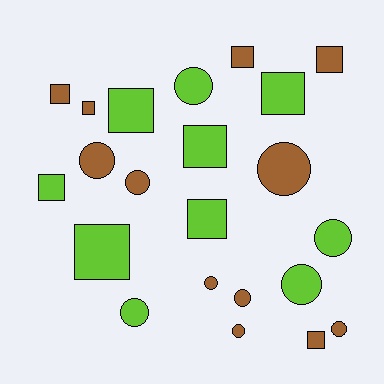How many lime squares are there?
There are 6 lime squares.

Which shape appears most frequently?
Square, with 11 objects.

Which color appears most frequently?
Brown, with 12 objects.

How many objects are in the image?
There are 22 objects.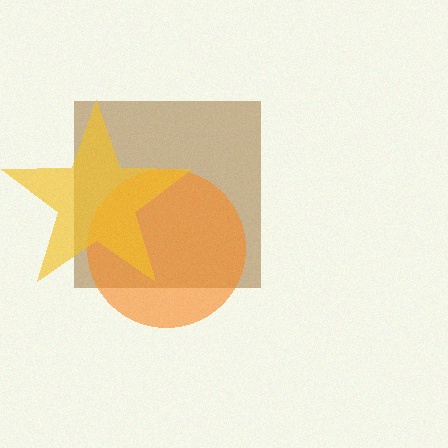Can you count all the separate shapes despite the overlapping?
Yes, there are 3 separate shapes.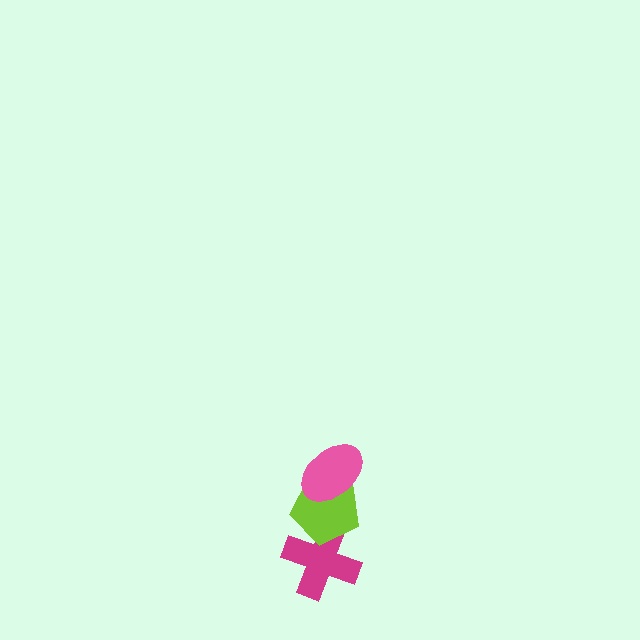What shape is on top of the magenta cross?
The lime pentagon is on top of the magenta cross.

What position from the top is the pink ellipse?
The pink ellipse is 1st from the top.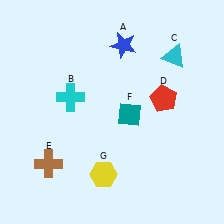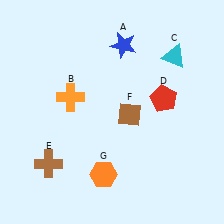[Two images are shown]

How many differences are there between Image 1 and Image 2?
There are 3 differences between the two images.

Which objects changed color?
B changed from cyan to orange. F changed from teal to brown. G changed from yellow to orange.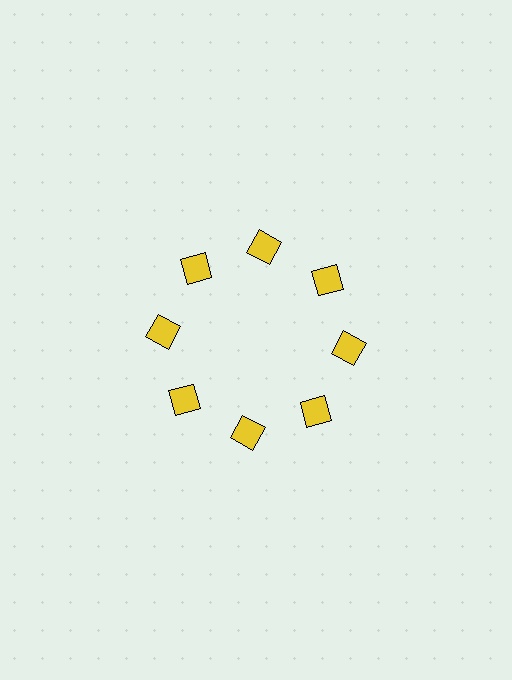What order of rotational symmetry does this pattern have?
This pattern has 8-fold rotational symmetry.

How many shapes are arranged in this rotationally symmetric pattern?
There are 8 shapes, arranged in 8 groups of 1.